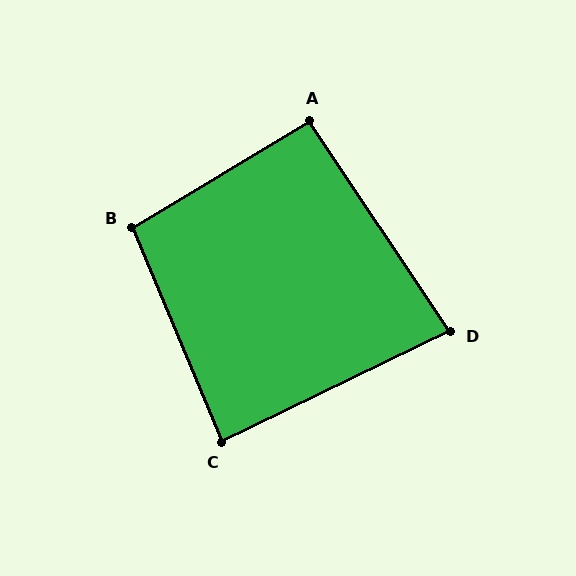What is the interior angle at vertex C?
Approximately 87 degrees (approximately right).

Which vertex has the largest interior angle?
B, at approximately 98 degrees.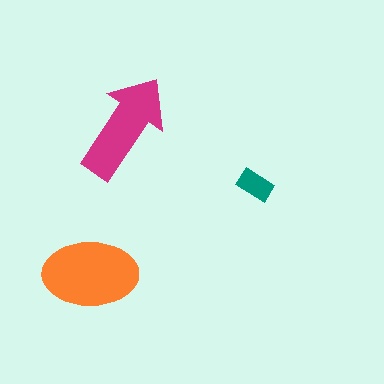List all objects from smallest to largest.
The teal rectangle, the magenta arrow, the orange ellipse.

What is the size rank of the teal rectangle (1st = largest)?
3rd.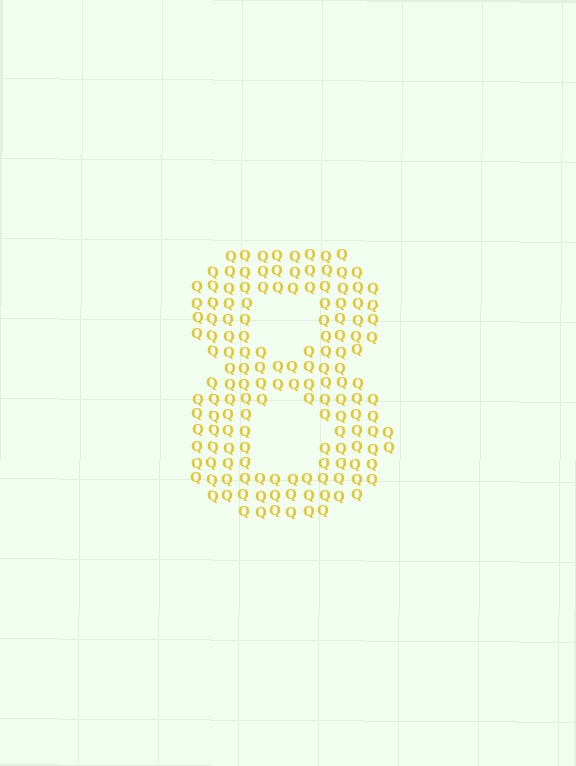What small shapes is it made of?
It is made of small letter Q's.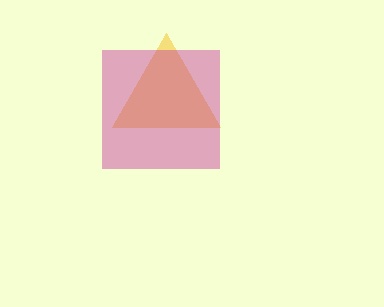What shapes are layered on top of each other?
The layered shapes are: a yellow triangle, a magenta square.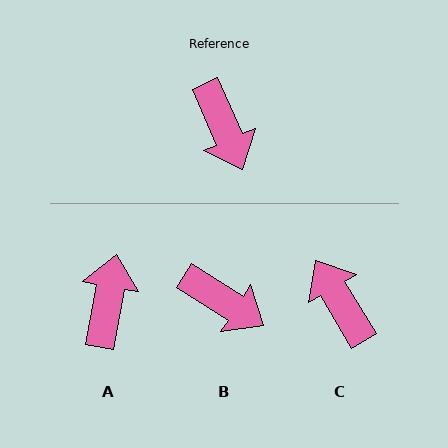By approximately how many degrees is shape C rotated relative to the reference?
Approximately 173 degrees clockwise.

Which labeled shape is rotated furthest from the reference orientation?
C, about 173 degrees away.